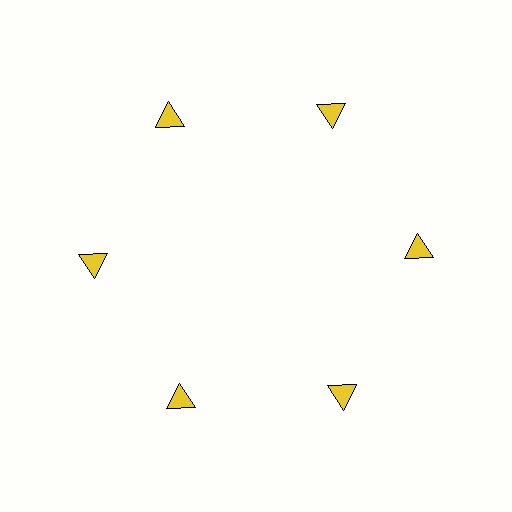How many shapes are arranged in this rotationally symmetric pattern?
There are 6 shapes, arranged in 6 groups of 1.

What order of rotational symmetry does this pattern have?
This pattern has 6-fold rotational symmetry.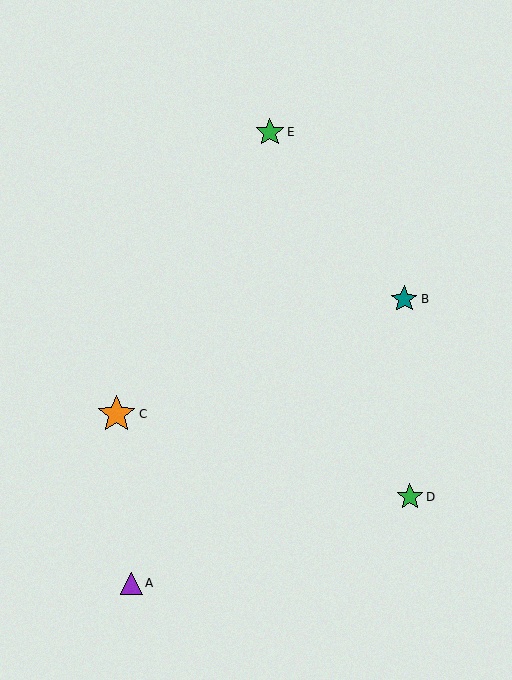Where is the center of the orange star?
The center of the orange star is at (117, 414).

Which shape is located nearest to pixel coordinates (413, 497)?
The green star (labeled D) at (410, 497) is nearest to that location.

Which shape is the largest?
The orange star (labeled C) is the largest.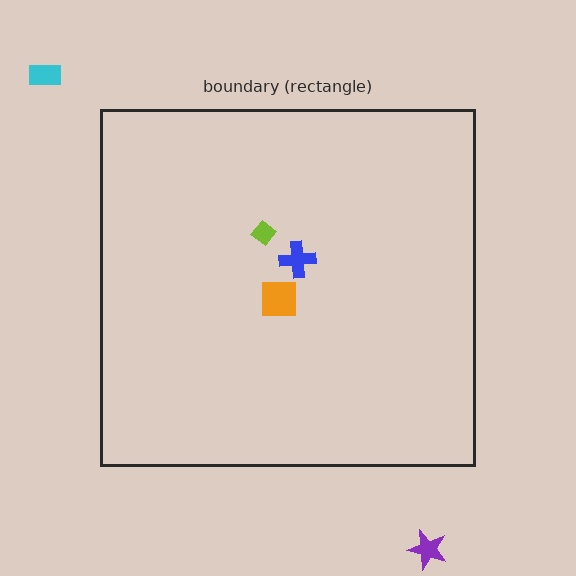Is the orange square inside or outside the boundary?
Inside.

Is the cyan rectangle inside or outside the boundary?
Outside.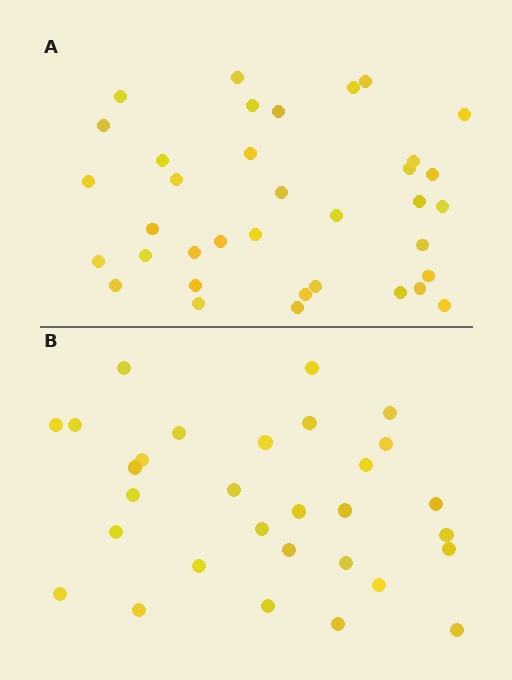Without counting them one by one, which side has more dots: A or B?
Region A (the top region) has more dots.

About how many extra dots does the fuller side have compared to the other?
Region A has about 6 more dots than region B.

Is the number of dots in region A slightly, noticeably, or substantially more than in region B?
Region A has only slightly more — the two regions are fairly close. The ratio is roughly 1.2 to 1.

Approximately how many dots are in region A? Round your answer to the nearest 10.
About 40 dots. (The exact count is 36, which rounds to 40.)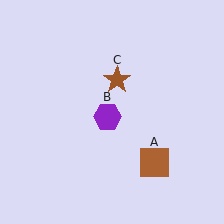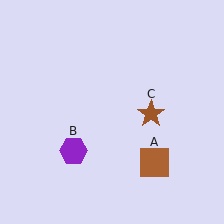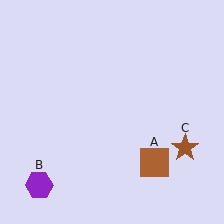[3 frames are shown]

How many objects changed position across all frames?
2 objects changed position: purple hexagon (object B), brown star (object C).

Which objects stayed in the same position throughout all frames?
Brown square (object A) remained stationary.